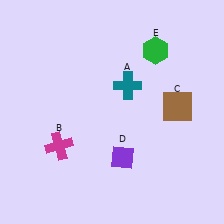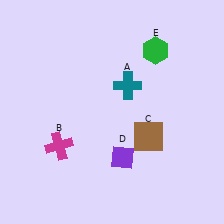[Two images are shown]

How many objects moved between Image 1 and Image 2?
1 object moved between the two images.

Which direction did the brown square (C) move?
The brown square (C) moved down.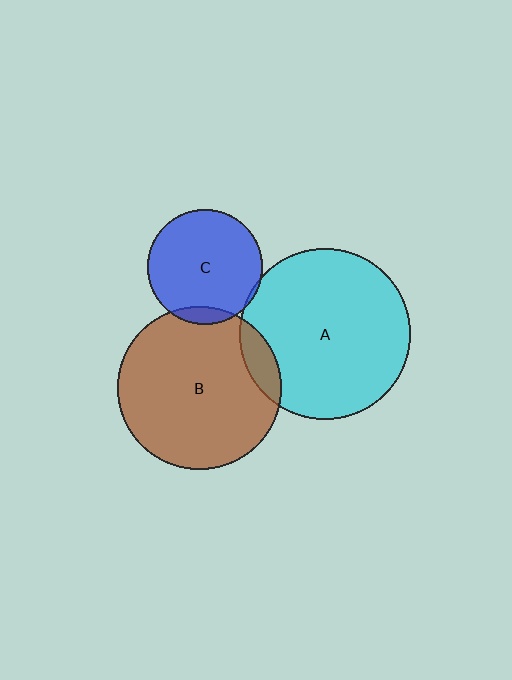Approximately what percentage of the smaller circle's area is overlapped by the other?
Approximately 10%.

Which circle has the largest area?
Circle A (cyan).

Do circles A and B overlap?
Yes.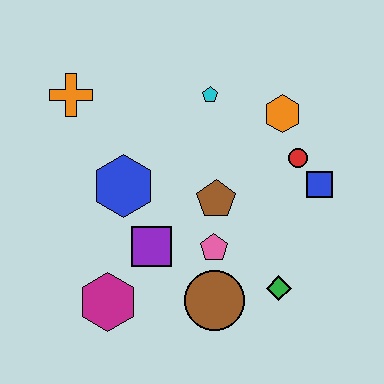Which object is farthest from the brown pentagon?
The orange cross is farthest from the brown pentagon.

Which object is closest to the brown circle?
The pink pentagon is closest to the brown circle.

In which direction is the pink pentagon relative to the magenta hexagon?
The pink pentagon is to the right of the magenta hexagon.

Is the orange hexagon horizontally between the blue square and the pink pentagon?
Yes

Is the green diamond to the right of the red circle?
No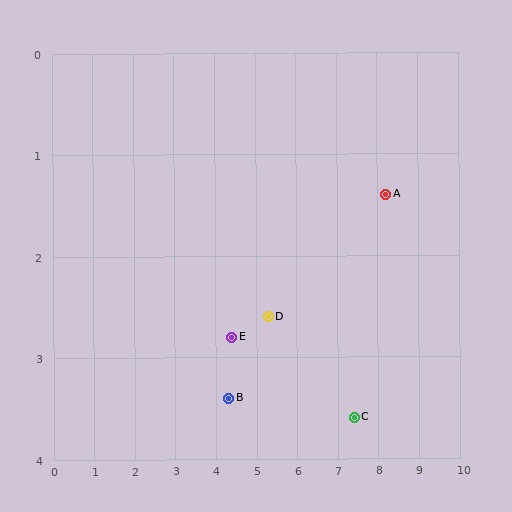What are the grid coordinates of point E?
Point E is at approximately (4.4, 2.8).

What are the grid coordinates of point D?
Point D is at approximately (5.3, 2.6).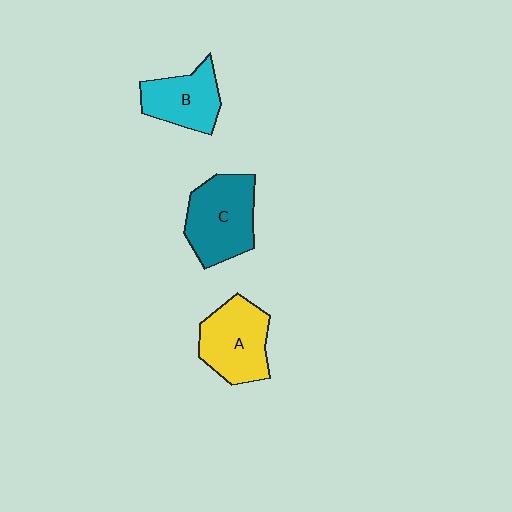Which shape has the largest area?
Shape C (teal).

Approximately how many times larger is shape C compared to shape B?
Approximately 1.3 times.